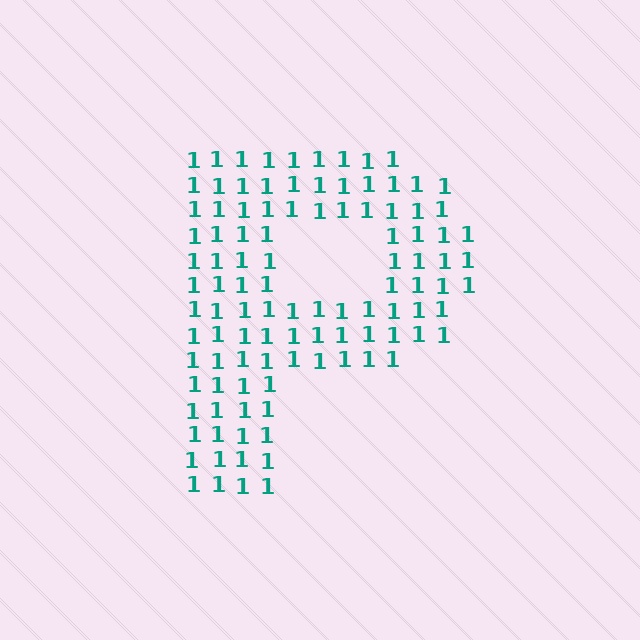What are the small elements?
The small elements are digit 1's.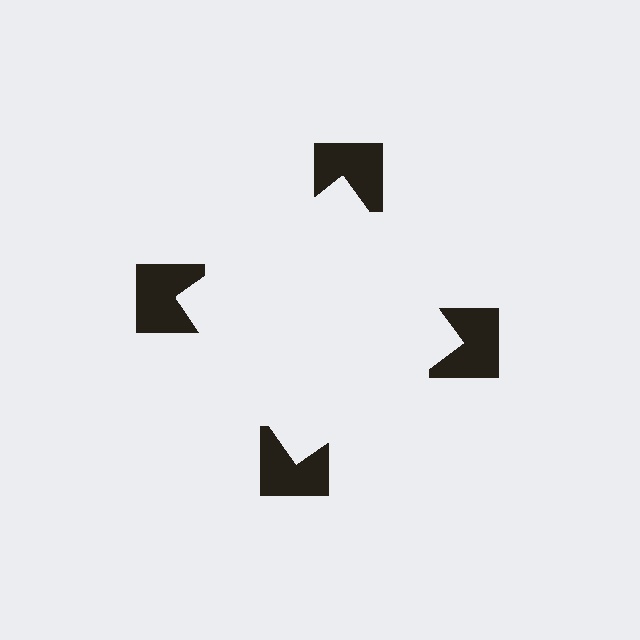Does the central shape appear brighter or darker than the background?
It typically appears slightly brighter than the background, even though no actual brightness change is drawn.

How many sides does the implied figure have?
4 sides.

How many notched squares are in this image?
There are 4 — one at each vertex of the illusory square.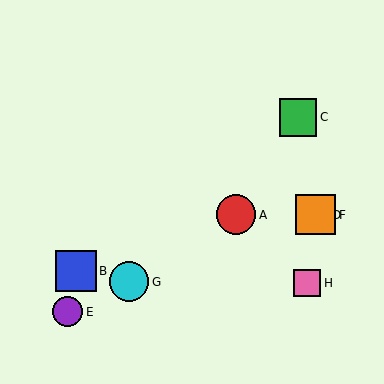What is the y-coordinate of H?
Object H is at y≈283.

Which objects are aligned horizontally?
Objects A, D, F are aligned horizontally.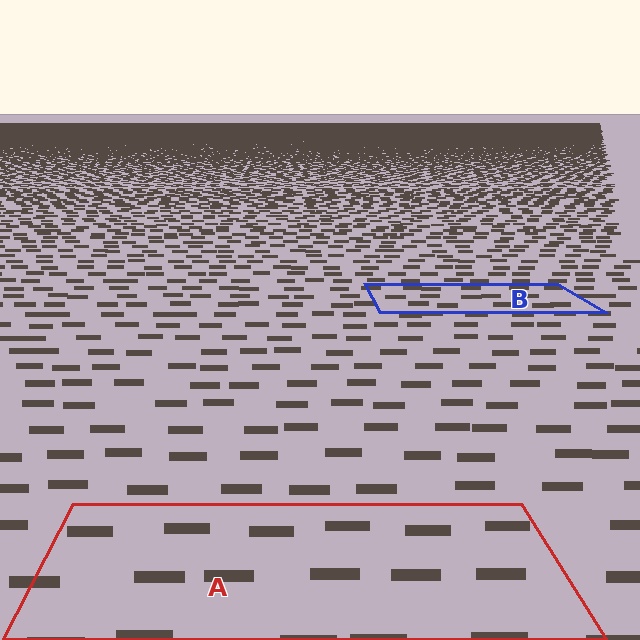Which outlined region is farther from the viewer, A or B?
Region B is farther from the viewer — the texture elements inside it appear smaller and more densely packed.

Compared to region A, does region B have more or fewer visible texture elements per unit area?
Region B has more texture elements per unit area — they are packed more densely because it is farther away.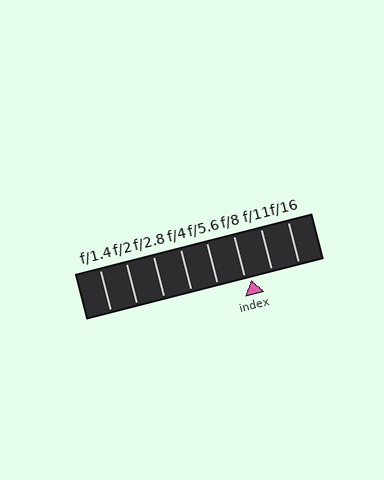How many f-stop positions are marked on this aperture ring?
There are 8 f-stop positions marked.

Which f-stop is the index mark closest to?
The index mark is closest to f/8.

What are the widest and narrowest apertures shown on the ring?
The widest aperture shown is f/1.4 and the narrowest is f/16.